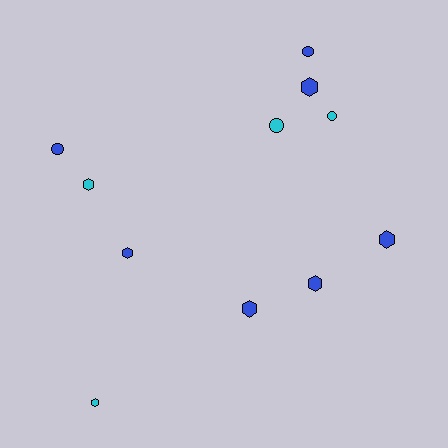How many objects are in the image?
There are 11 objects.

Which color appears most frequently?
Blue, with 7 objects.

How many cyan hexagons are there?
There are 2 cyan hexagons.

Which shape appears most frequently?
Hexagon, with 7 objects.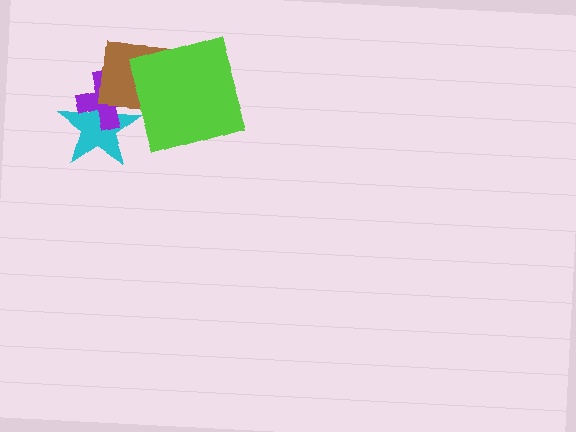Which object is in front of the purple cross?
The brown square is in front of the purple cross.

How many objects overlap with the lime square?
1 object overlaps with the lime square.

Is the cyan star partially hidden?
Yes, it is partially covered by another shape.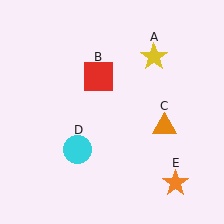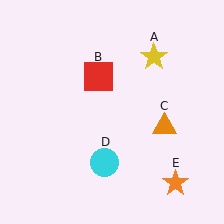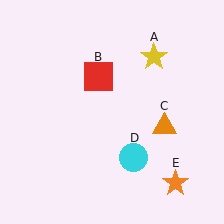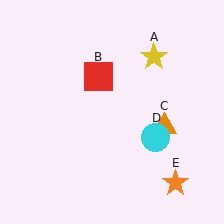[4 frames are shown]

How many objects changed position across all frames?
1 object changed position: cyan circle (object D).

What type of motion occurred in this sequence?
The cyan circle (object D) rotated counterclockwise around the center of the scene.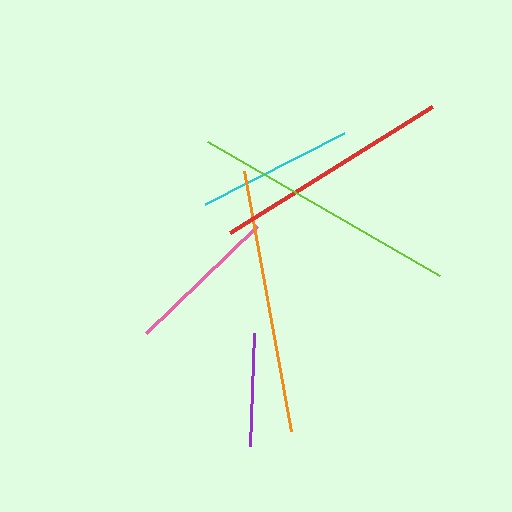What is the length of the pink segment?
The pink segment is approximately 153 pixels long.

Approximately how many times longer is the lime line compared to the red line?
The lime line is approximately 1.1 times the length of the red line.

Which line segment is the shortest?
The purple line is the shortest at approximately 113 pixels.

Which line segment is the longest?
The lime line is the longest at approximately 268 pixels.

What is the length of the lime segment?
The lime segment is approximately 268 pixels long.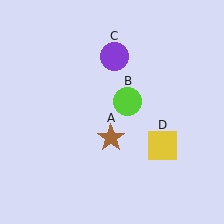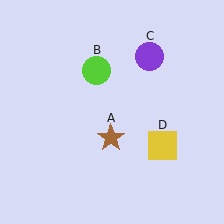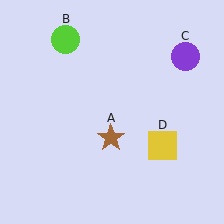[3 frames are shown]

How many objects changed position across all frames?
2 objects changed position: lime circle (object B), purple circle (object C).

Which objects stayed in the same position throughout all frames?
Brown star (object A) and yellow square (object D) remained stationary.